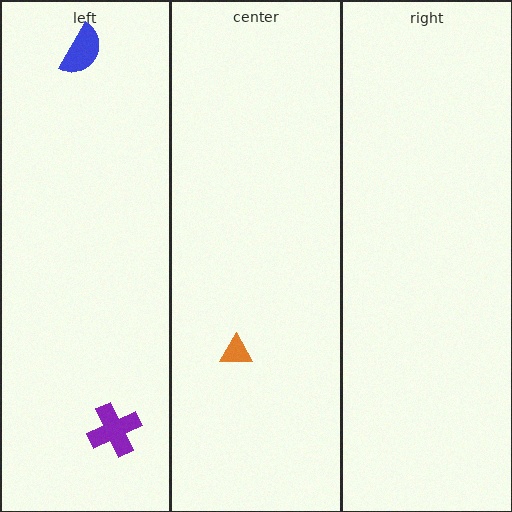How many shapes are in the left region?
2.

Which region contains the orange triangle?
The center region.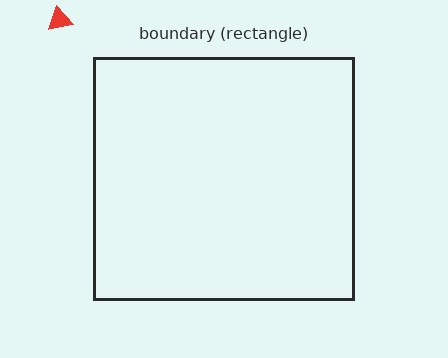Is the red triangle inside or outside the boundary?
Outside.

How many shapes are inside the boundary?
0 inside, 1 outside.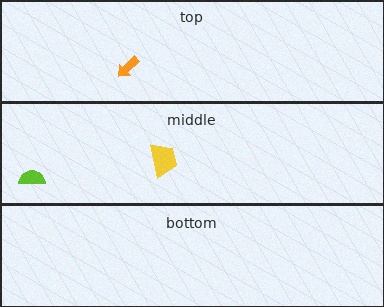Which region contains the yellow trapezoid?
The middle region.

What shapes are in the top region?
The orange arrow.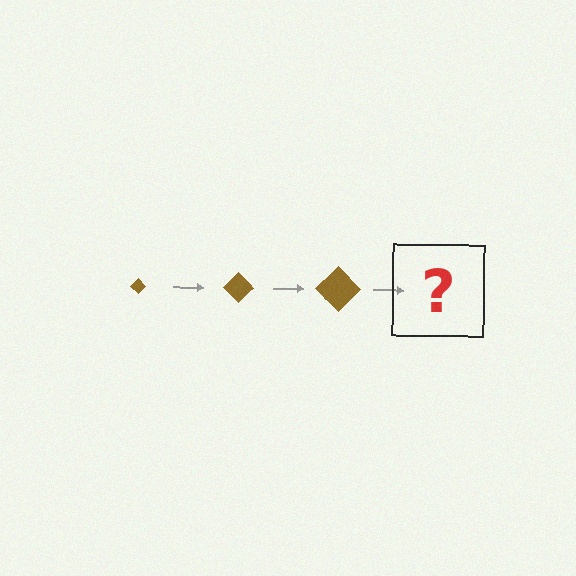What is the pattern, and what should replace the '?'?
The pattern is that the diamond gets progressively larger each step. The '?' should be a brown diamond, larger than the previous one.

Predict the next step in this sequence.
The next step is a brown diamond, larger than the previous one.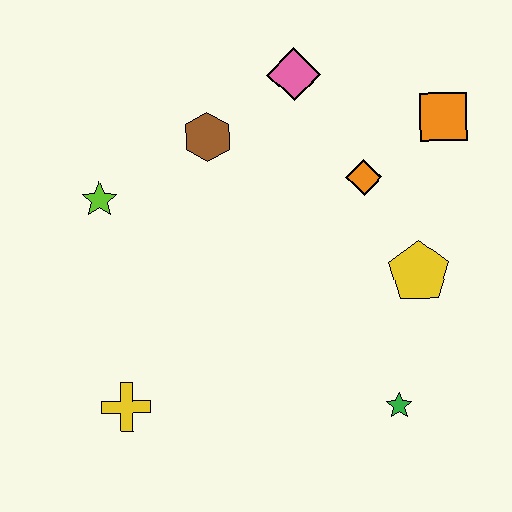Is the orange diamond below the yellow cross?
No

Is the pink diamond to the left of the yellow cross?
No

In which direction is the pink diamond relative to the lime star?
The pink diamond is to the right of the lime star.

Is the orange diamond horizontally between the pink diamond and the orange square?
Yes